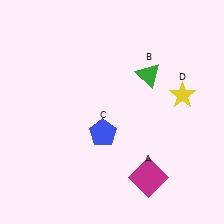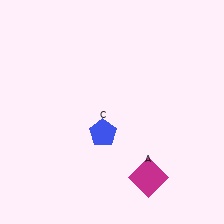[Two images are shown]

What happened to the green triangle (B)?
The green triangle (B) was removed in Image 2. It was in the top-right area of Image 1.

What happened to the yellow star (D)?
The yellow star (D) was removed in Image 2. It was in the top-right area of Image 1.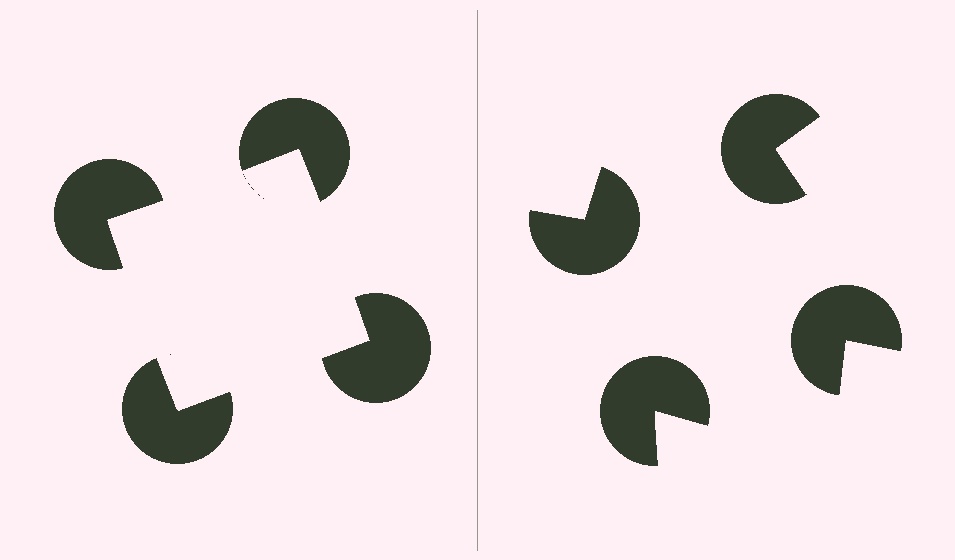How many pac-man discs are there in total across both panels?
8 — 4 on each side.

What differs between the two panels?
The pac-man discs are positioned identically on both sides; only the wedge orientations differ. On the left they align to a square; on the right they are misaligned.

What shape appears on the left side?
An illusory square.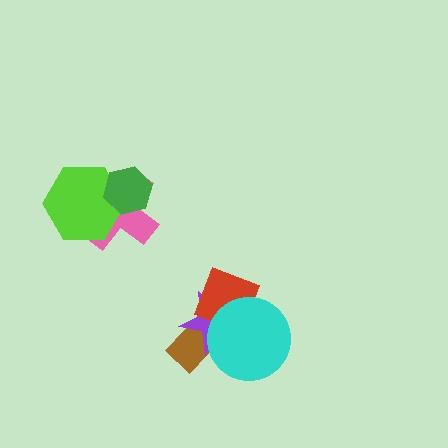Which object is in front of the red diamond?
The cyan circle is in front of the red diamond.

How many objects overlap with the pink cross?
2 objects overlap with the pink cross.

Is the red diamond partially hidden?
Yes, it is partially covered by another shape.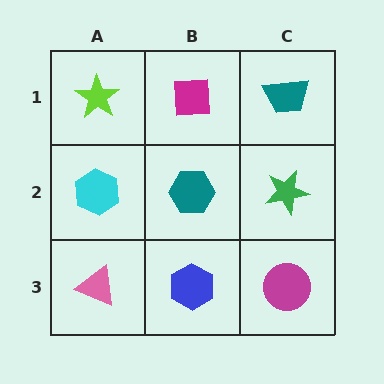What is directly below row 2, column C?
A magenta circle.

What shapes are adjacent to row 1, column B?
A teal hexagon (row 2, column B), a lime star (row 1, column A), a teal trapezoid (row 1, column C).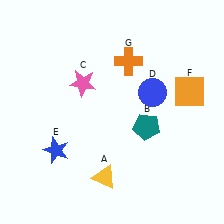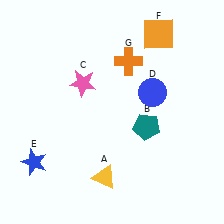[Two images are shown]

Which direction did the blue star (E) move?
The blue star (E) moved left.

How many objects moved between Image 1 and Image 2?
2 objects moved between the two images.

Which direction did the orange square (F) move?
The orange square (F) moved up.